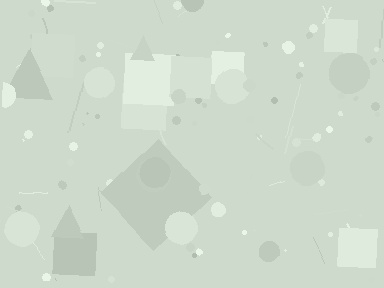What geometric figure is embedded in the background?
A diamond is embedded in the background.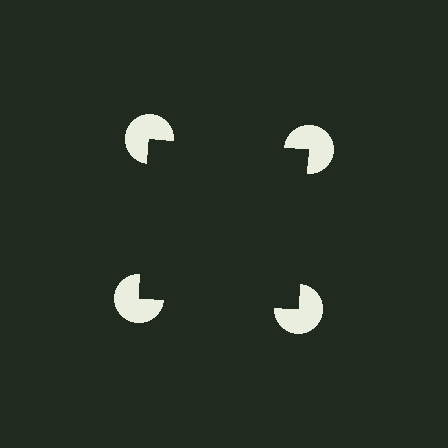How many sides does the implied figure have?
4 sides.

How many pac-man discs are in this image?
There are 4 — one at each vertex of the illusory square.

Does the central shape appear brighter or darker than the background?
It typically appears slightly darker than the background, even though no actual brightness change is drawn.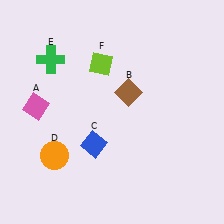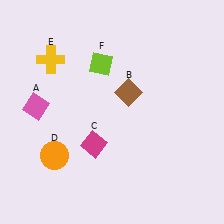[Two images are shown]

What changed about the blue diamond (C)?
In Image 1, C is blue. In Image 2, it changed to magenta.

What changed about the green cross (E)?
In Image 1, E is green. In Image 2, it changed to yellow.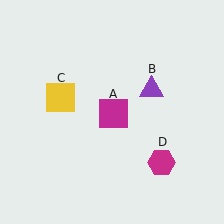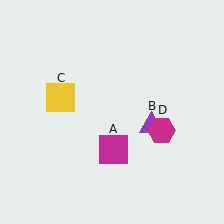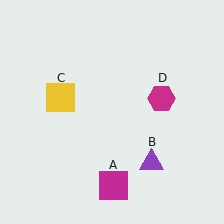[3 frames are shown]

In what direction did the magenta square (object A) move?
The magenta square (object A) moved down.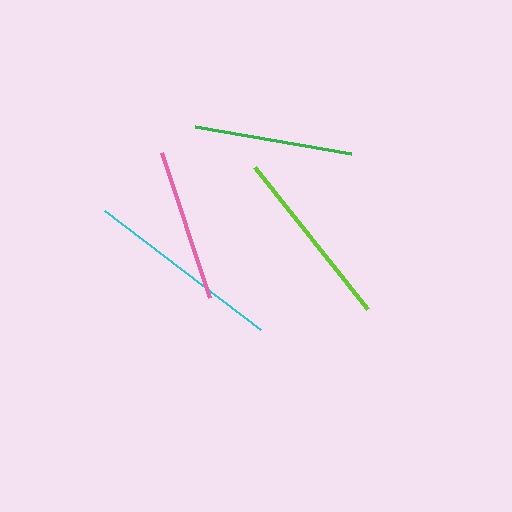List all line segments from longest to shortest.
From longest to shortest: cyan, lime, green, pink.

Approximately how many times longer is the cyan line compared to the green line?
The cyan line is approximately 1.2 times the length of the green line.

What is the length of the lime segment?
The lime segment is approximately 182 pixels long.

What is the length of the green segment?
The green segment is approximately 158 pixels long.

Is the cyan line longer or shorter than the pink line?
The cyan line is longer than the pink line.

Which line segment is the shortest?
The pink line is the shortest at approximately 153 pixels.